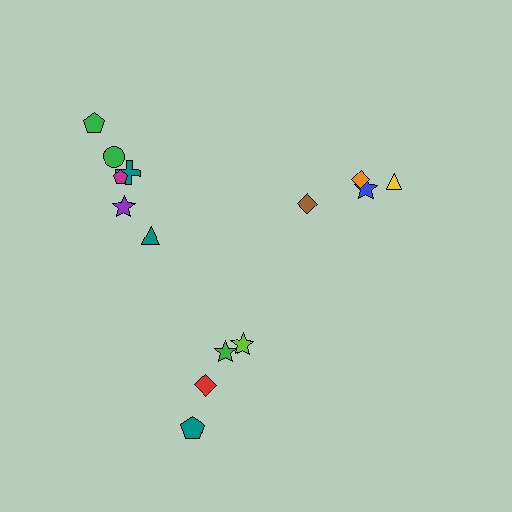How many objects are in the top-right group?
There are 4 objects.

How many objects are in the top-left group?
There are 6 objects.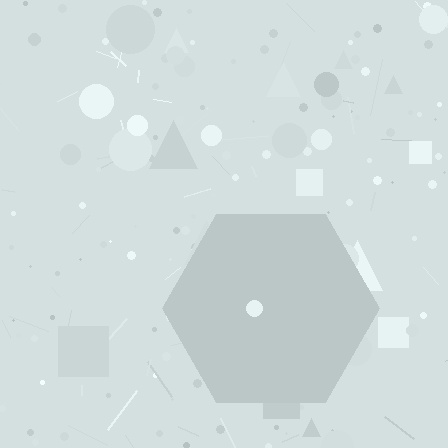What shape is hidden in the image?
A hexagon is hidden in the image.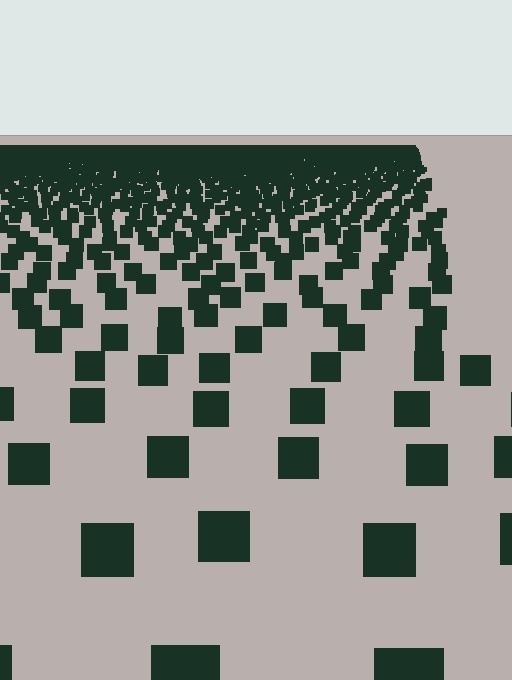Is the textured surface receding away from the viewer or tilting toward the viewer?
The surface is receding away from the viewer. Texture elements get smaller and denser toward the top.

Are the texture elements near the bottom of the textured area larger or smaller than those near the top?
Larger. Near the bottom, elements are closer to the viewer and appear at a bigger on-screen size.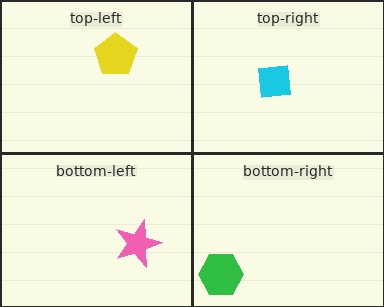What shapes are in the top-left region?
The yellow pentagon.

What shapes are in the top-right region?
The cyan square.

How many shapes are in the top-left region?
1.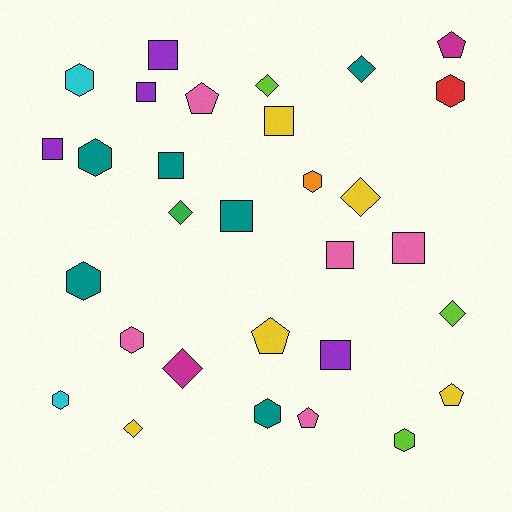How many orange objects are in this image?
There is 1 orange object.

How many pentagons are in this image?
There are 5 pentagons.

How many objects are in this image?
There are 30 objects.